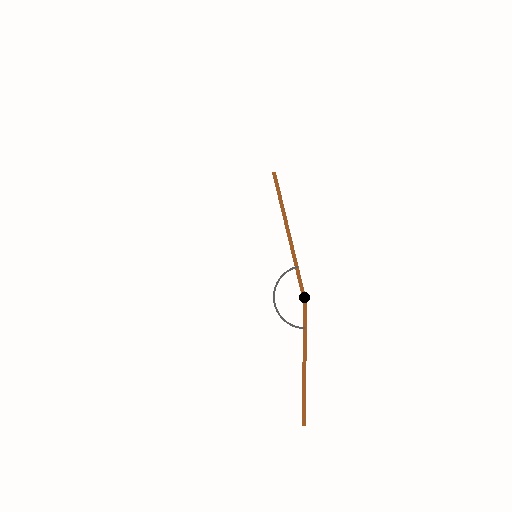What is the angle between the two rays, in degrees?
Approximately 166 degrees.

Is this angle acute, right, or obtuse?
It is obtuse.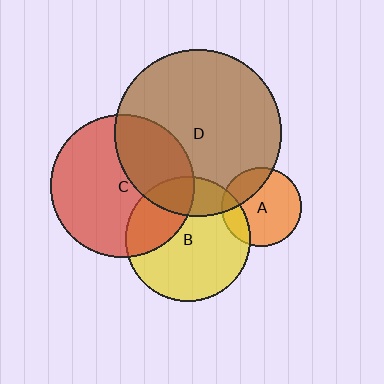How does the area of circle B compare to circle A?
Approximately 2.5 times.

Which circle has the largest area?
Circle D (brown).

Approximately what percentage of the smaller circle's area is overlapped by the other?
Approximately 30%.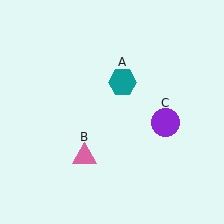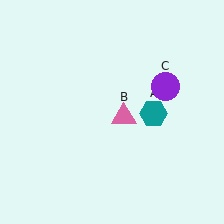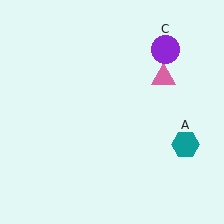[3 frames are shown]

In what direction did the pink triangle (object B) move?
The pink triangle (object B) moved up and to the right.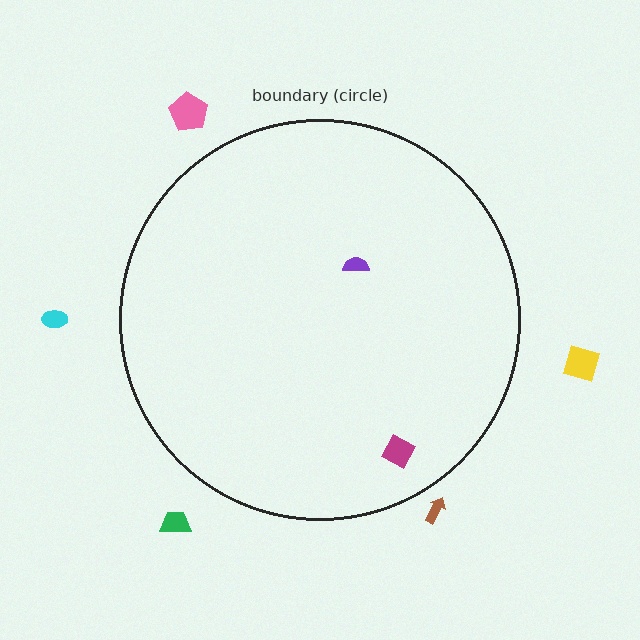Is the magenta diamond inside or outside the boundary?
Inside.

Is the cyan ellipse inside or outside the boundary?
Outside.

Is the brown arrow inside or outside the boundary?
Outside.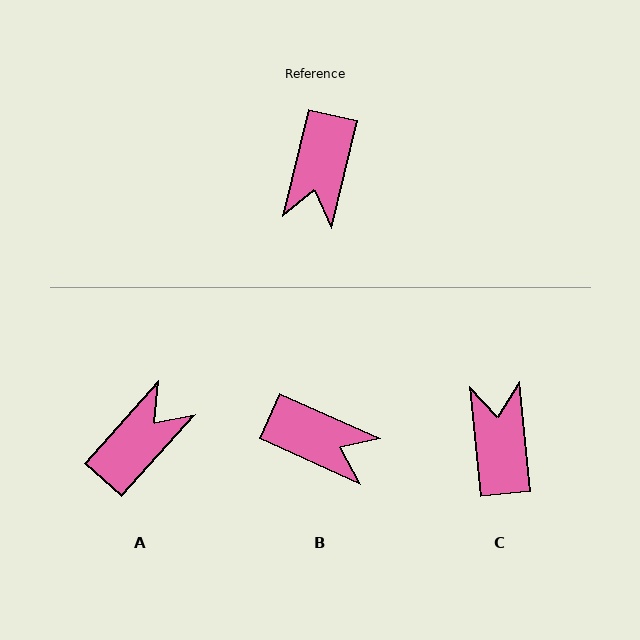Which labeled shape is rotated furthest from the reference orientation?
C, about 161 degrees away.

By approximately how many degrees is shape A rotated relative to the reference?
Approximately 152 degrees counter-clockwise.